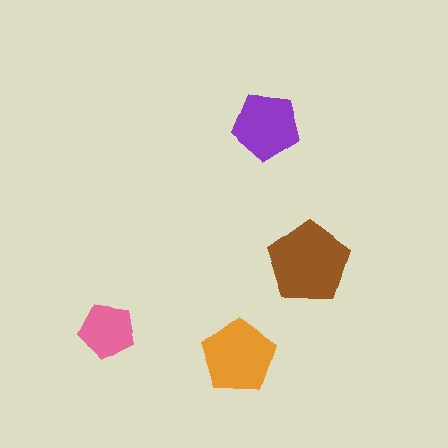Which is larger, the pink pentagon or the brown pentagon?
The brown one.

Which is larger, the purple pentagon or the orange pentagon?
The orange one.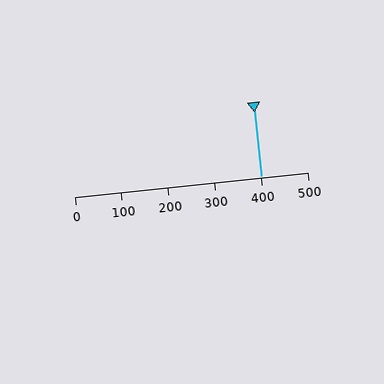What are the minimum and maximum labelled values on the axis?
The axis runs from 0 to 500.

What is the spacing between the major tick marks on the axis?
The major ticks are spaced 100 apart.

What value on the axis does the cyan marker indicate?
The marker indicates approximately 400.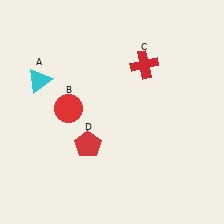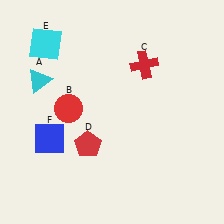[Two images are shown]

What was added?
A cyan square (E), a blue square (F) were added in Image 2.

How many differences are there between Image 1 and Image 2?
There are 2 differences between the two images.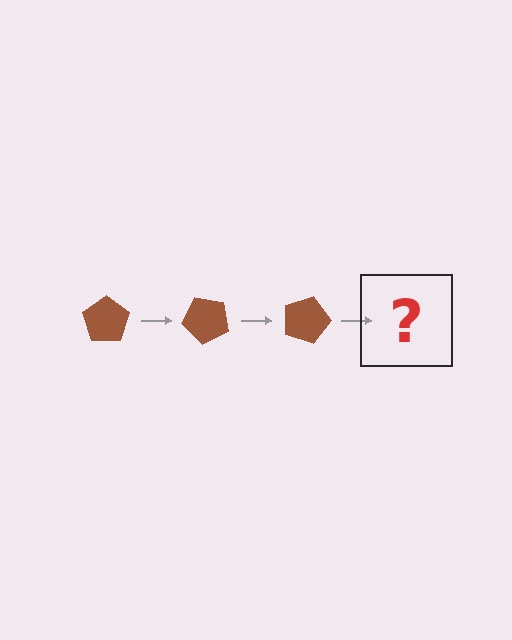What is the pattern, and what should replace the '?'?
The pattern is that the pentagon rotates 45 degrees each step. The '?' should be a brown pentagon rotated 135 degrees.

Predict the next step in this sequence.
The next step is a brown pentagon rotated 135 degrees.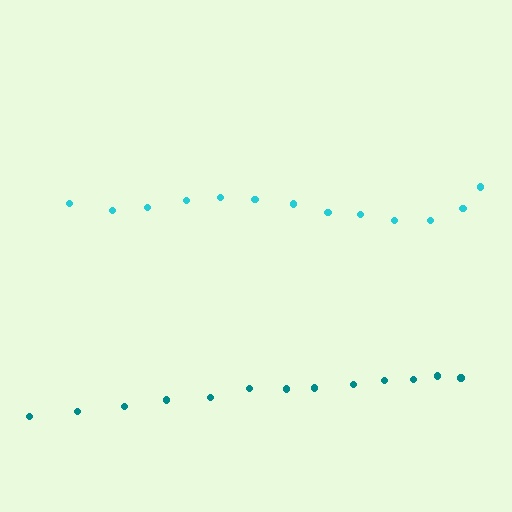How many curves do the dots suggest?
There are 2 distinct paths.